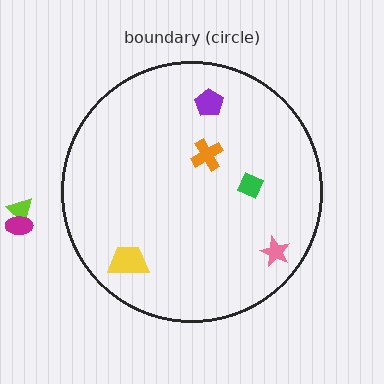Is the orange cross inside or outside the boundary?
Inside.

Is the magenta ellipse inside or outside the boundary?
Outside.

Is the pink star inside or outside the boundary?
Inside.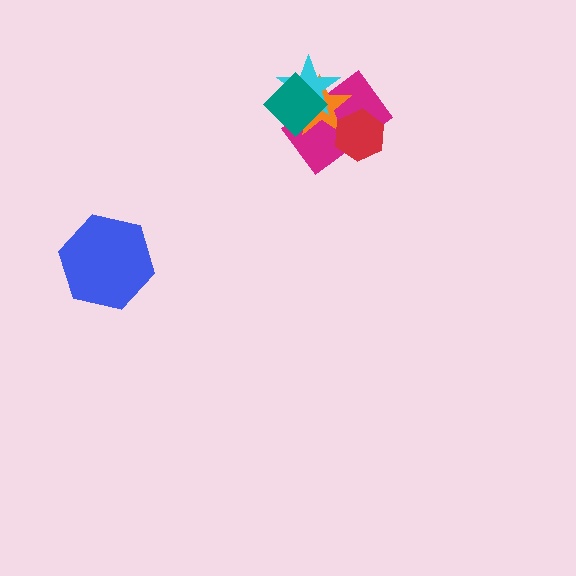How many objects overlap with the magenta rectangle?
4 objects overlap with the magenta rectangle.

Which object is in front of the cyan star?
The teal diamond is in front of the cyan star.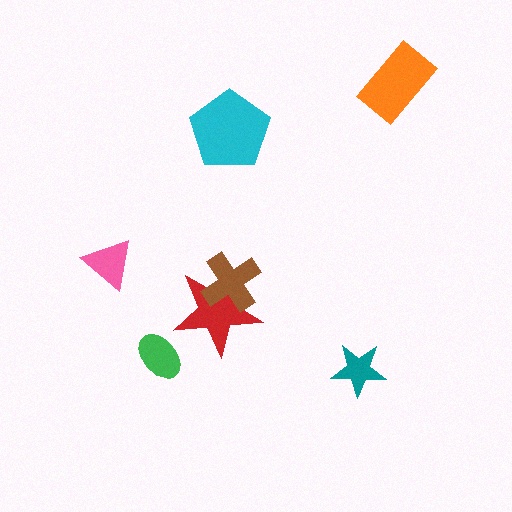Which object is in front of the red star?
The brown cross is in front of the red star.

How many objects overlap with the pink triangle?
0 objects overlap with the pink triangle.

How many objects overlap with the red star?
1 object overlaps with the red star.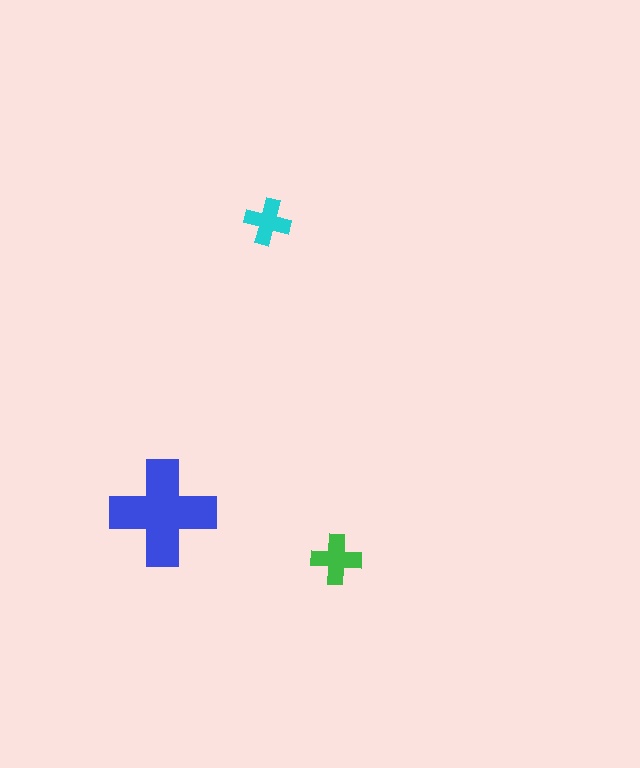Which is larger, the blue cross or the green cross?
The blue one.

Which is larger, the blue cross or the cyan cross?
The blue one.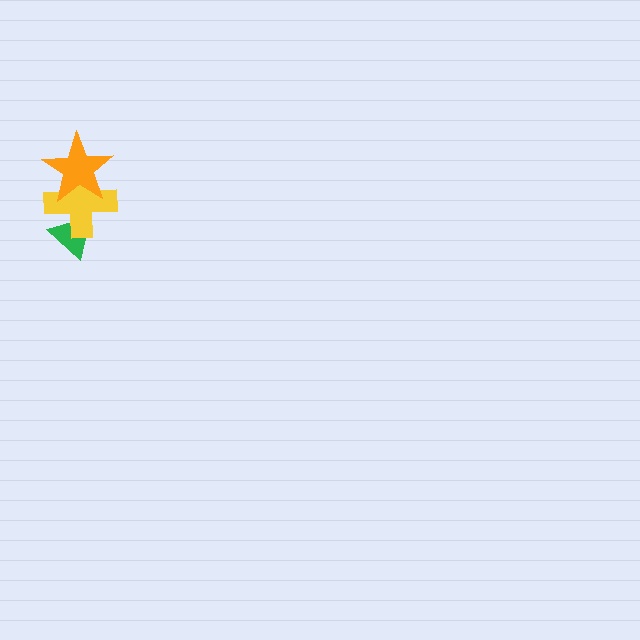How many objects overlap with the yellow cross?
2 objects overlap with the yellow cross.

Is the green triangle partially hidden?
Yes, it is partially covered by another shape.